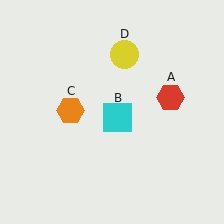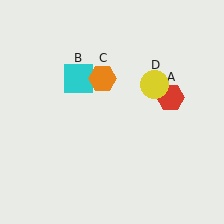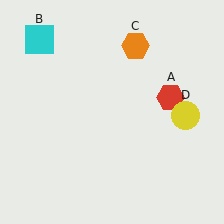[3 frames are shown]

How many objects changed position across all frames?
3 objects changed position: cyan square (object B), orange hexagon (object C), yellow circle (object D).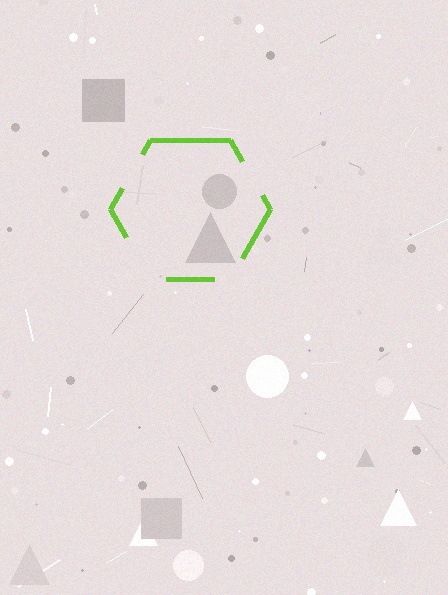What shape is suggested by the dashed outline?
The dashed outline suggests a hexagon.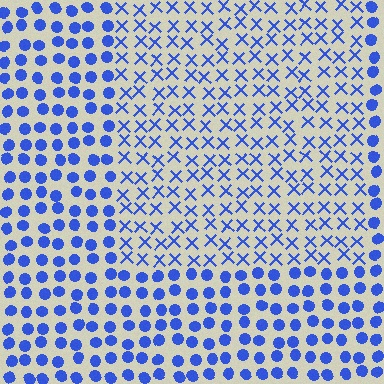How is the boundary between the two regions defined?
The boundary is defined by a change in element shape: X marks inside vs. circles outside. All elements share the same color and spacing.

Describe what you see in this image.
The image is filled with small blue elements arranged in a uniform grid. A rectangle-shaped region contains X marks, while the surrounding area contains circles. The boundary is defined purely by the change in element shape.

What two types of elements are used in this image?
The image uses X marks inside the rectangle region and circles outside it.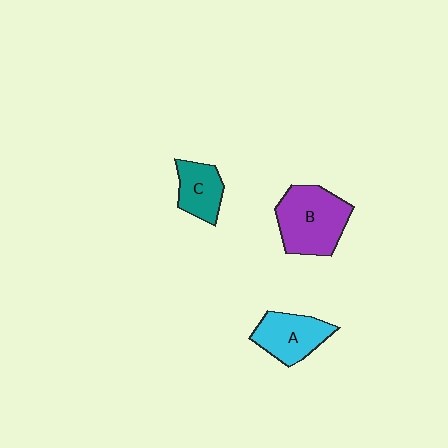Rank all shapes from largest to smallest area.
From largest to smallest: B (purple), A (cyan), C (teal).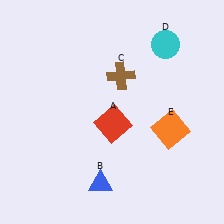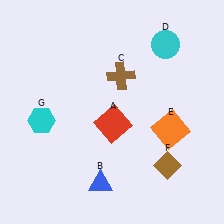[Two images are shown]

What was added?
A brown diamond (F), a cyan hexagon (G) were added in Image 2.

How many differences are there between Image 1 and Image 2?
There are 2 differences between the two images.